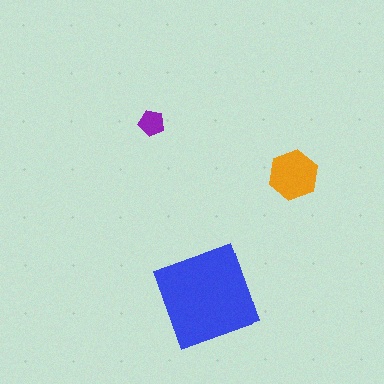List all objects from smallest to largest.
The purple pentagon, the orange hexagon, the blue square.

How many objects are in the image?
There are 3 objects in the image.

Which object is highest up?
The purple pentagon is topmost.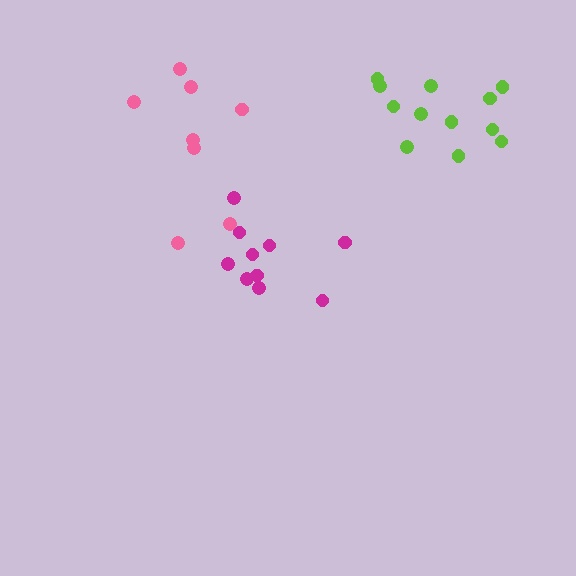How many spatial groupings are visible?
There are 3 spatial groupings.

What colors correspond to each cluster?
The clusters are colored: pink, magenta, lime.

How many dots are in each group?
Group 1: 8 dots, Group 2: 10 dots, Group 3: 12 dots (30 total).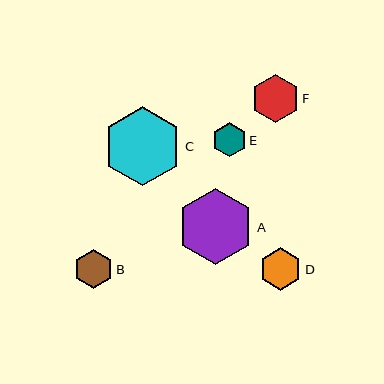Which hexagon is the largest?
Hexagon C is the largest with a size of approximately 79 pixels.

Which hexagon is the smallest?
Hexagon E is the smallest with a size of approximately 34 pixels.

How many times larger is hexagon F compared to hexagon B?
Hexagon F is approximately 1.2 times the size of hexagon B.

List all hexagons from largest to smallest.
From largest to smallest: C, A, F, D, B, E.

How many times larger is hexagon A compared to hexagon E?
Hexagon A is approximately 2.2 times the size of hexagon E.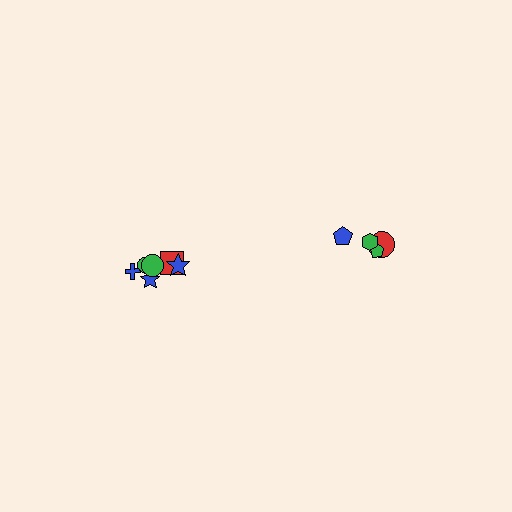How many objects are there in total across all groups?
There are 10 objects.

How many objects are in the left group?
There are 6 objects.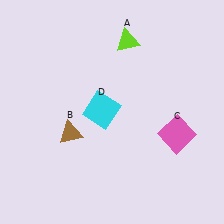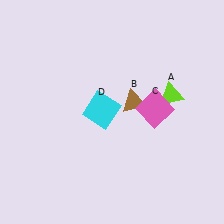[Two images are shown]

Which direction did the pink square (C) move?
The pink square (C) moved up.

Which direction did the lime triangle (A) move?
The lime triangle (A) moved down.